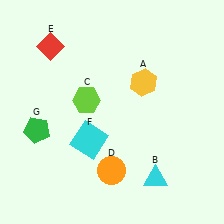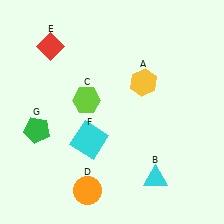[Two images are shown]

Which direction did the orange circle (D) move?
The orange circle (D) moved left.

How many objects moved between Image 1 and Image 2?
1 object moved between the two images.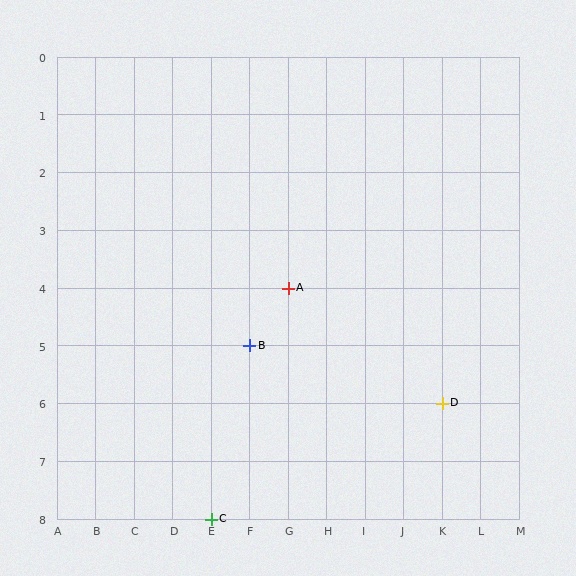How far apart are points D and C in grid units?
Points D and C are 6 columns and 2 rows apart (about 6.3 grid units diagonally).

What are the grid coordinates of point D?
Point D is at grid coordinates (K, 6).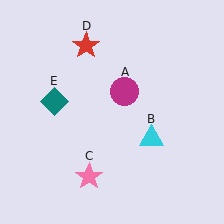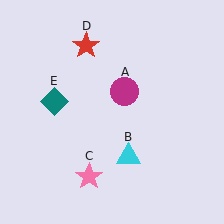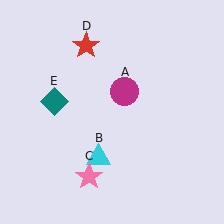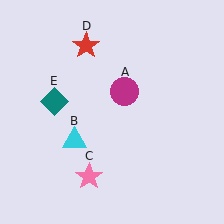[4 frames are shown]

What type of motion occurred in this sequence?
The cyan triangle (object B) rotated clockwise around the center of the scene.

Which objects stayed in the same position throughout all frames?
Magenta circle (object A) and pink star (object C) and red star (object D) and teal diamond (object E) remained stationary.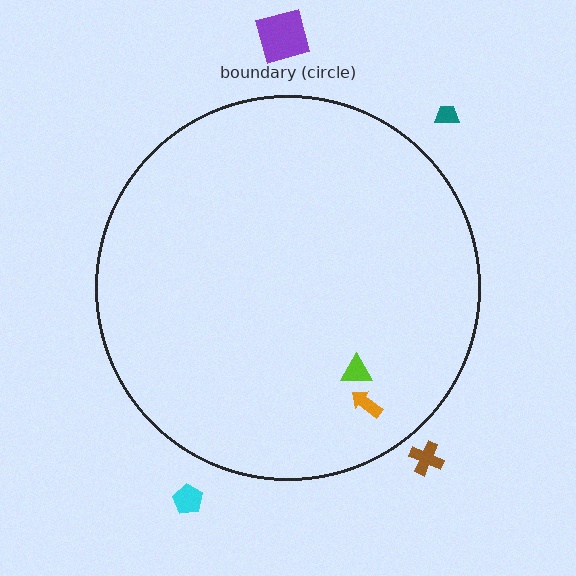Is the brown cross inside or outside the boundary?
Outside.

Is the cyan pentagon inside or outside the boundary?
Outside.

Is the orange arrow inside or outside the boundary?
Inside.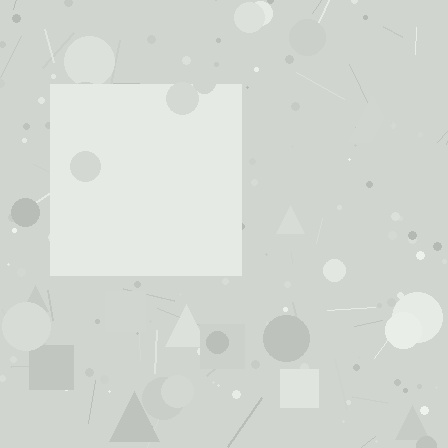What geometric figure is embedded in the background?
A square is embedded in the background.